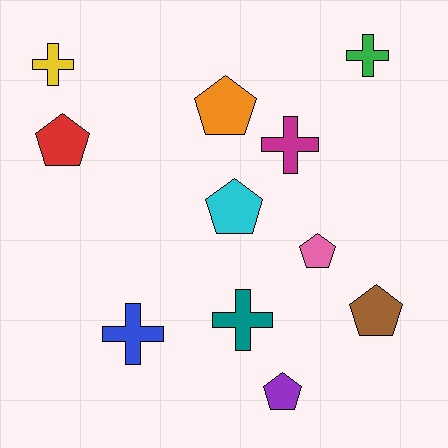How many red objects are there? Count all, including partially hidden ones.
There is 1 red object.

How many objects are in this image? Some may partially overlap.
There are 11 objects.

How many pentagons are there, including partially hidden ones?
There are 6 pentagons.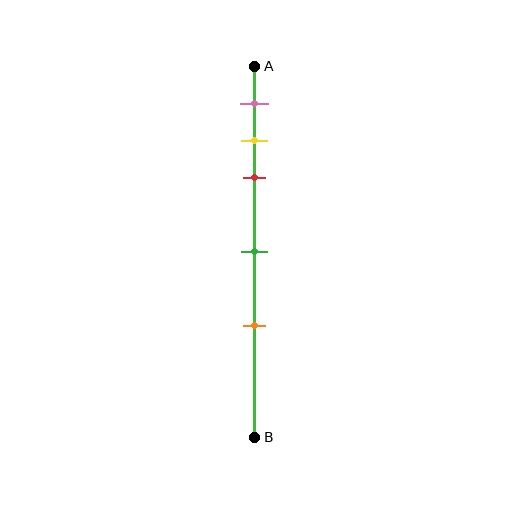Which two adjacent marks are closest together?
The yellow and red marks are the closest adjacent pair.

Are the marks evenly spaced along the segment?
No, the marks are not evenly spaced.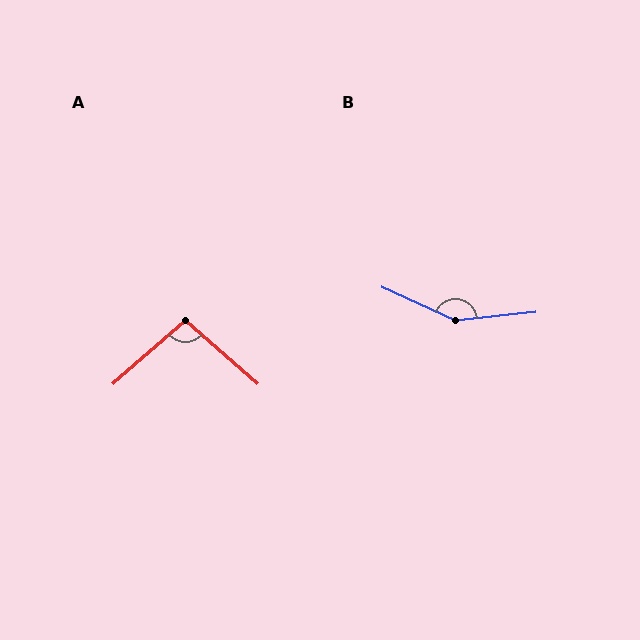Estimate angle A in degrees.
Approximately 98 degrees.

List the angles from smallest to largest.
A (98°), B (150°).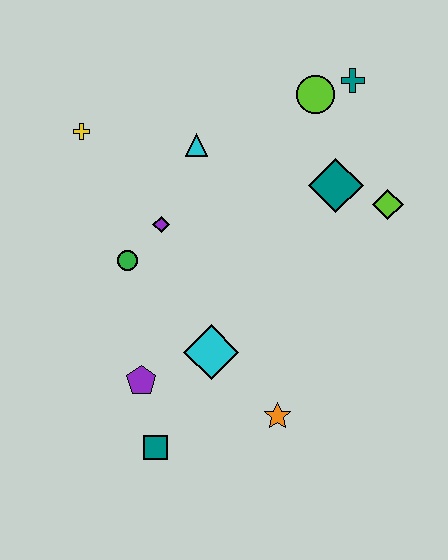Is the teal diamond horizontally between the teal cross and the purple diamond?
Yes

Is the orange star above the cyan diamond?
No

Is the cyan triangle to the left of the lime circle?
Yes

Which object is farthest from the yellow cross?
The orange star is farthest from the yellow cross.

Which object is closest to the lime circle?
The teal cross is closest to the lime circle.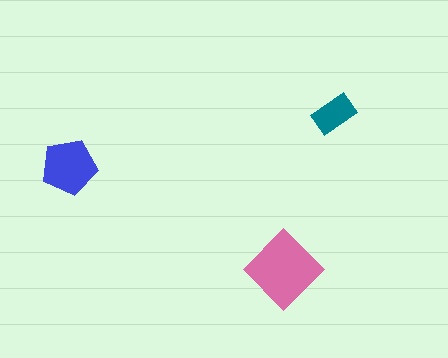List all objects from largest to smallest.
The pink diamond, the blue pentagon, the teal rectangle.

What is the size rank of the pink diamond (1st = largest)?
1st.